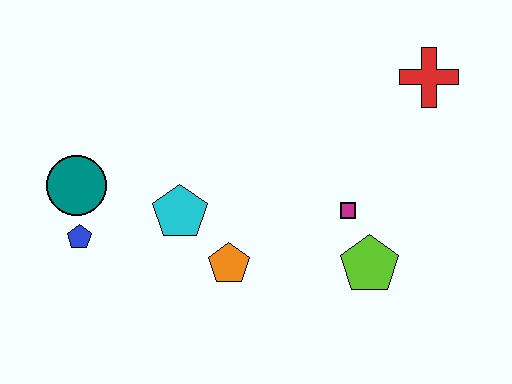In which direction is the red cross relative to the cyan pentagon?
The red cross is to the right of the cyan pentagon.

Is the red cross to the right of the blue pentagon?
Yes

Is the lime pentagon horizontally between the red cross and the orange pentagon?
Yes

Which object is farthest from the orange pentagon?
The red cross is farthest from the orange pentagon.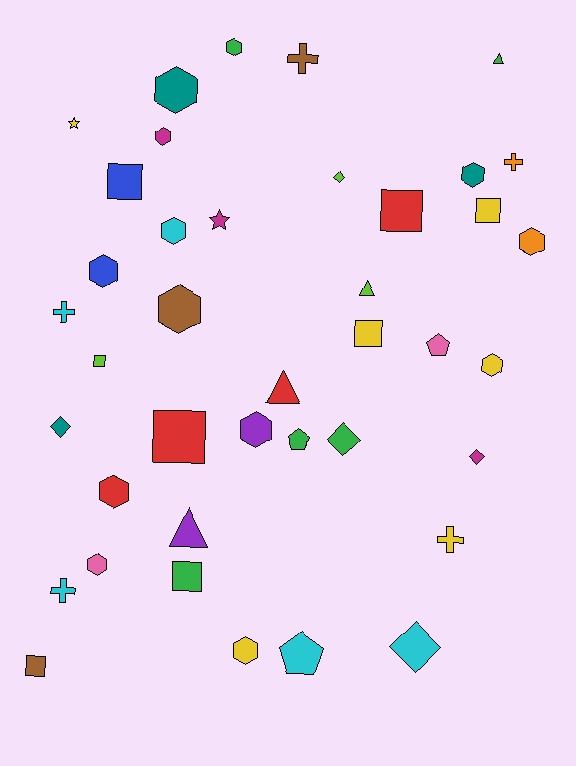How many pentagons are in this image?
There are 3 pentagons.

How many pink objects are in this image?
There are 2 pink objects.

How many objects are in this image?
There are 40 objects.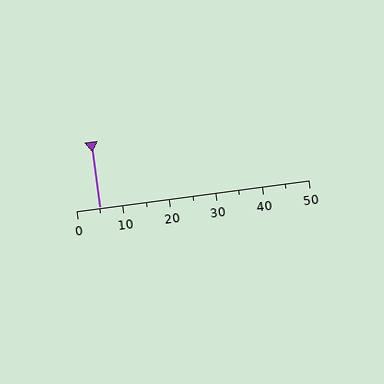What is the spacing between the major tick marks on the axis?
The major ticks are spaced 10 apart.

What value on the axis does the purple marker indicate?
The marker indicates approximately 5.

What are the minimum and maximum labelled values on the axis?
The axis runs from 0 to 50.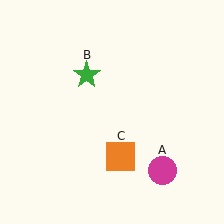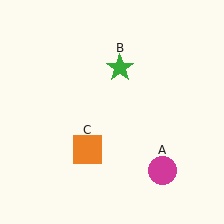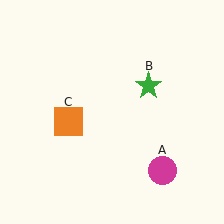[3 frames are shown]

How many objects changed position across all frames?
2 objects changed position: green star (object B), orange square (object C).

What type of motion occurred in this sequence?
The green star (object B), orange square (object C) rotated clockwise around the center of the scene.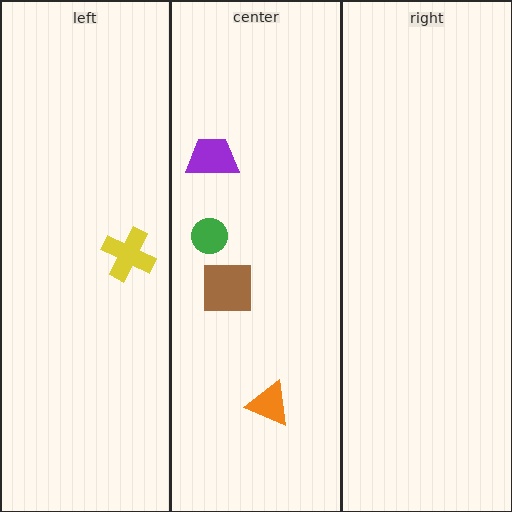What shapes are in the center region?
The brown square, the purple trapezoid, the green circle, the orange triangle.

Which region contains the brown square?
The center region.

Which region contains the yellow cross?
The left region.